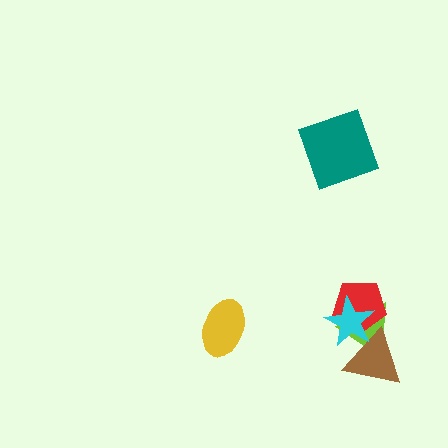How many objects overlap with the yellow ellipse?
0 objects overlap with the yellow ellipse.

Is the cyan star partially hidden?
No, no other shape covers it.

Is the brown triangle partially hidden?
Yes, it is partially covered by another shape.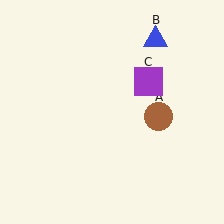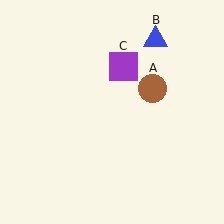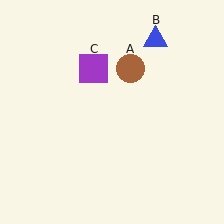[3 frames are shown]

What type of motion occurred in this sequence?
The brown circle (object A), purple square (object C) rotated counterclockwise around the center of the scene.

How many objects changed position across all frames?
2 objects changed position: brown circle (object A), purple square (object C).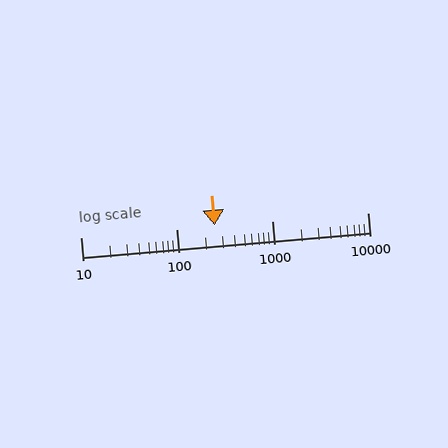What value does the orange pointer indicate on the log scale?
The pointer indicates approximately 250.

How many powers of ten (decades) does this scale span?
The scale spans 3 decades, from 10 to 10000.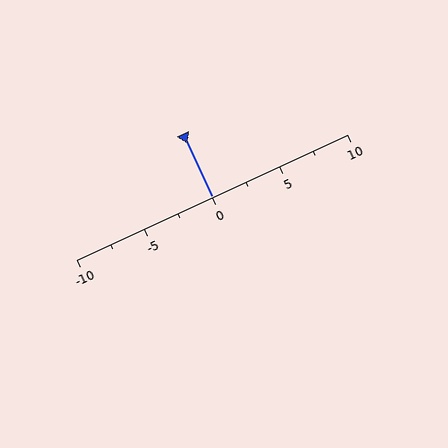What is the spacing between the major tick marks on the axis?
The major ticks are spaced 5 apart.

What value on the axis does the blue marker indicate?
The marker indicates approximately 0.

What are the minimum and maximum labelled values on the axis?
The axis runs from -10 to 10.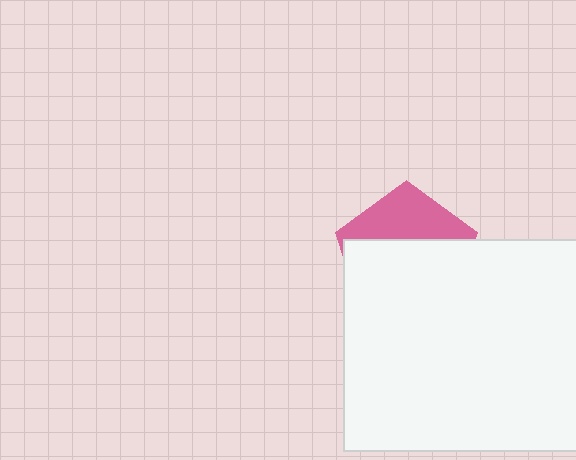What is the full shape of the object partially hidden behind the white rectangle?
The partially hidden object is a pink pentagon.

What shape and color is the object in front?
The object in front is a white rectangle.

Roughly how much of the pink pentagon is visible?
A small part of it is visible (roughly 35%).